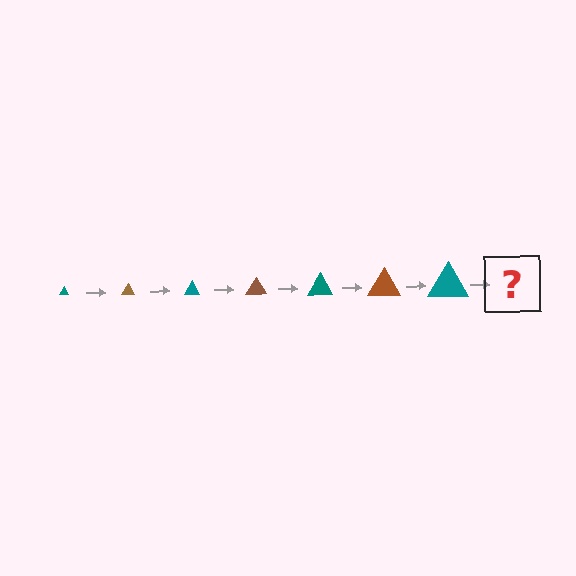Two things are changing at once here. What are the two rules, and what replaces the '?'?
The two rules are that the triangle grows larger each step and the color cycles through teal and brown. The '?' should be a brown triangle, larger than the previous one.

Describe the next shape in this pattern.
It should be a brown triangle, larger than the previous one.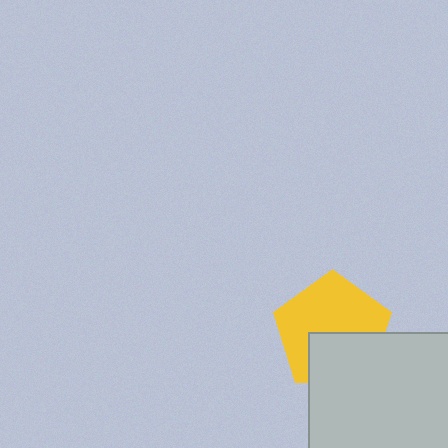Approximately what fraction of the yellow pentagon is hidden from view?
Roughly 38% of the yellow pentagon is hidden behind the light gray square.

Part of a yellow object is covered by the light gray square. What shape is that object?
It is a pentagon.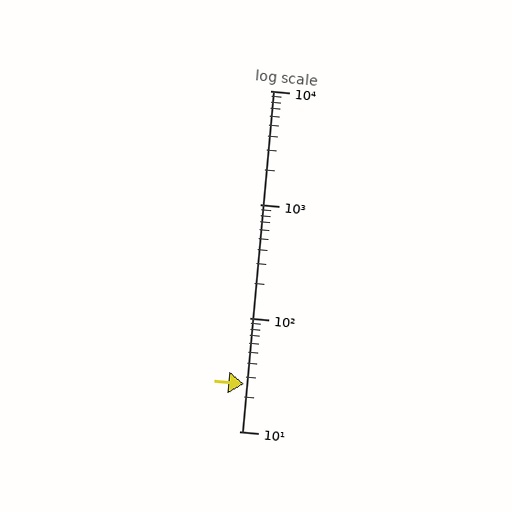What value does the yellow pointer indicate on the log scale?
The pointer indicates approximately 26.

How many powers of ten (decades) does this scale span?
The scale spans 3 decades, from 10 to 10000.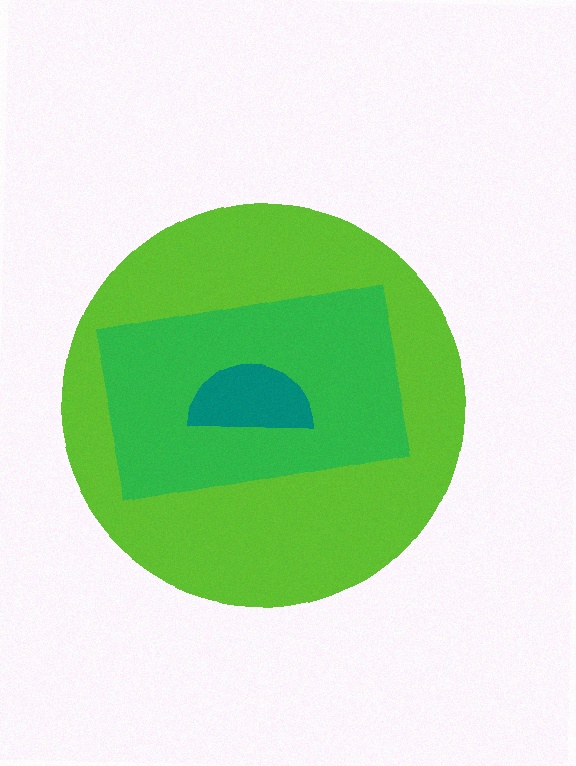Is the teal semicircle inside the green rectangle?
Yes.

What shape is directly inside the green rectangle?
The teal semicircle.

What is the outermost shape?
The lime circle.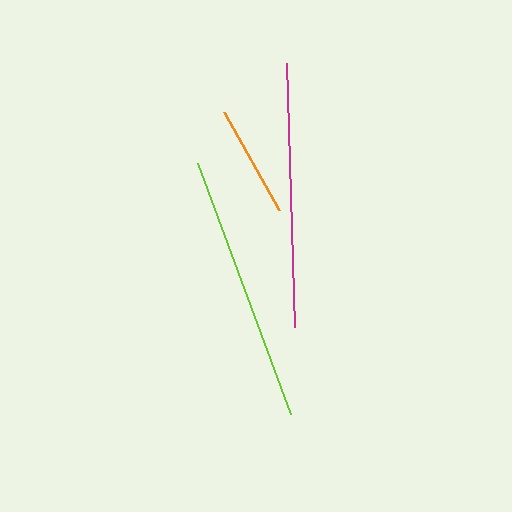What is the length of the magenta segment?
The magenta segment is approximately 264 pixels long.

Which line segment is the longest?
The lime line is the longest at approximately 267 pixels.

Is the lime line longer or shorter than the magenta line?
The lime line is longer than the magenta line.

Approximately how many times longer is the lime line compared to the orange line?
The lime line is approximately 2.4 times the length of the orange line.